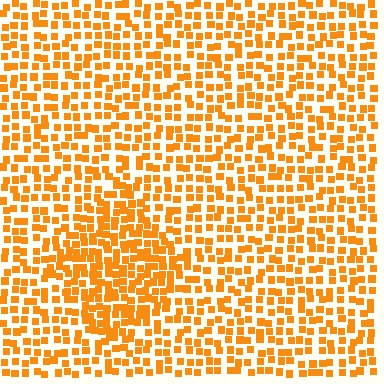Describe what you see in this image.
The image contains small orange elements arranged at two different densities. A diamond-shaped region is visible where the elements are more densely packed than the surrounding area.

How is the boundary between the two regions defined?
The boundary is defined by a change in element density (approximately 1.6x ratio). All elements are the same color, size, and shape.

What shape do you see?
I see a diamond.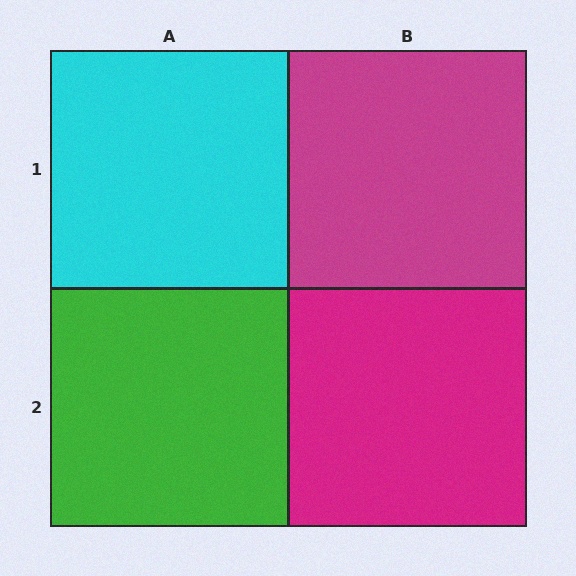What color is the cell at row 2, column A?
Green.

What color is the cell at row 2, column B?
Magenta.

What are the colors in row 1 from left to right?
Cyan, magenta.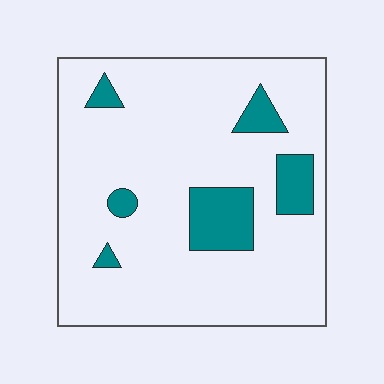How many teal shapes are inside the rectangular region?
6.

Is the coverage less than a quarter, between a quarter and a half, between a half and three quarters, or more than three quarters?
Less than a quarter.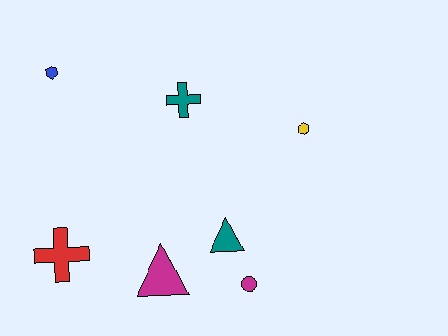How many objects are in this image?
There are 7 objects.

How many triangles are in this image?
There are 2 triangles.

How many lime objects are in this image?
There are no lime objects.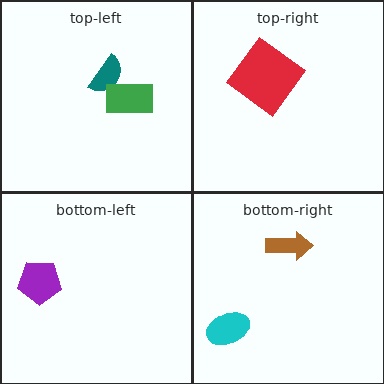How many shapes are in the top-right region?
1.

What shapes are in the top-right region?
The red diamond.